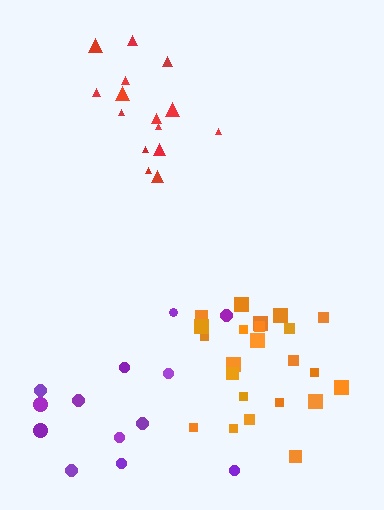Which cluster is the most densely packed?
Orange.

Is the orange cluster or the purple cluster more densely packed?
Orange.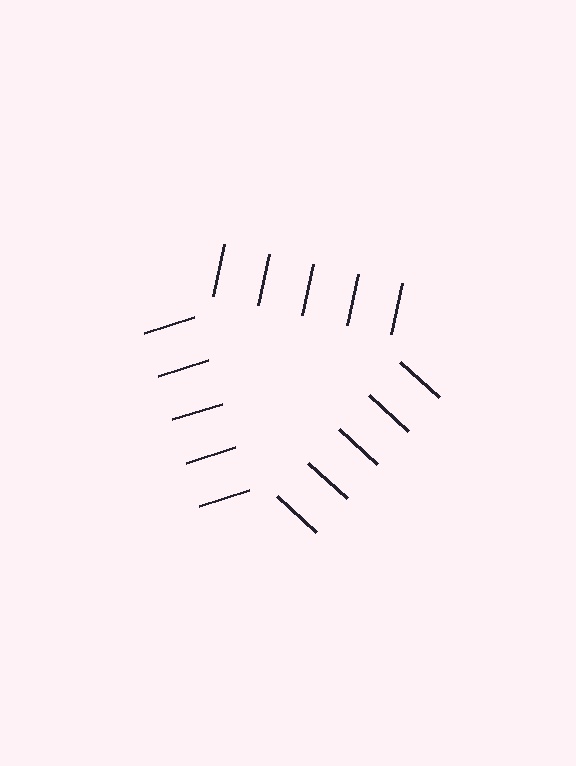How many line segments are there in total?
15 — 5 along each of the 3 edges.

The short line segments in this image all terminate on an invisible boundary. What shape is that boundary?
An illusory triangle — the line segments terminate on its edges but no continuous stroke is drawn.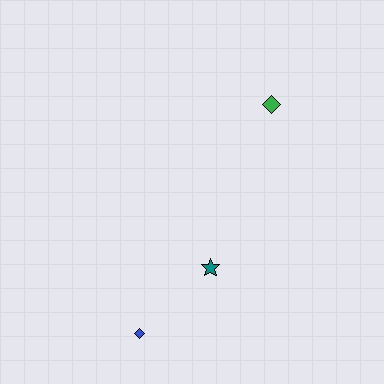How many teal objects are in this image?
There is 1 teal object.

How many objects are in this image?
There are 3 objects.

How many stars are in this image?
There is 1 star.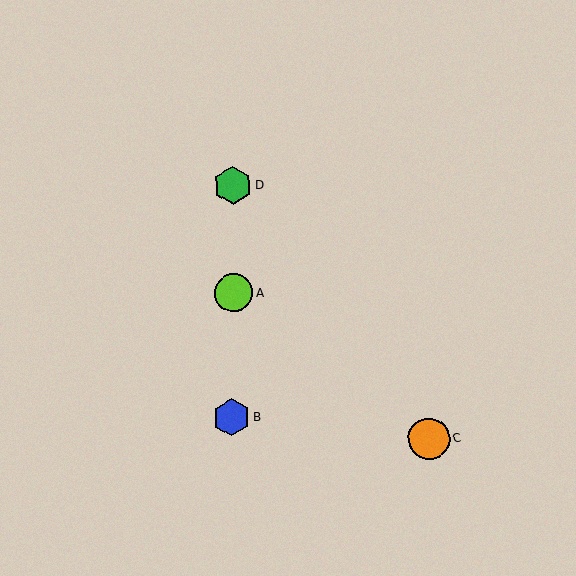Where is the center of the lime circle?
The center of the lime circle is at (234, 293).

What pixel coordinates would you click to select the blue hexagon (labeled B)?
Click at (232, 417) to select the blue hexagon B.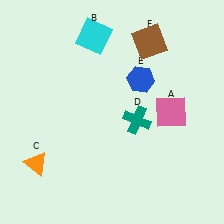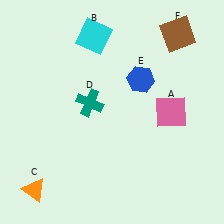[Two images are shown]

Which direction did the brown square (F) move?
The brown square (F) moved right.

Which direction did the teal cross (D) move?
The teal cross (D) moved left.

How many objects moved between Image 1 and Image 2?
3 objects moved between the two images.